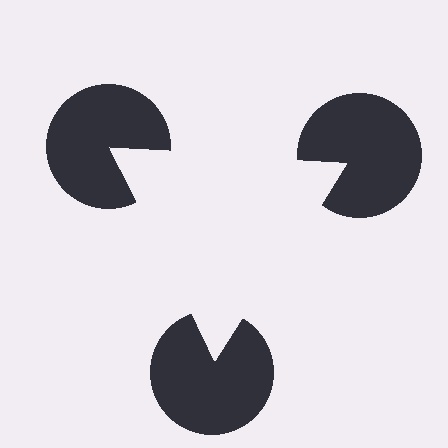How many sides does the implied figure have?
3 sides.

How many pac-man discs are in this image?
There are 3 — one at each vertex of the illusory triangle.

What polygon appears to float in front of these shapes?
An illusory triangle — its edges are inferred from the aligned wedge cuts in the pac-man discs, not physically drawn.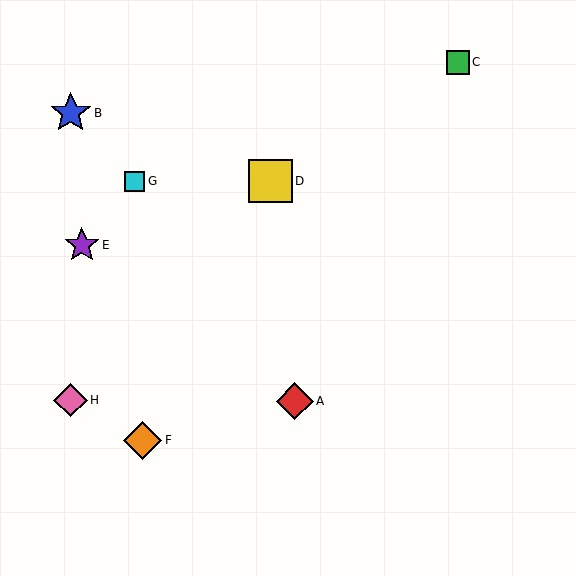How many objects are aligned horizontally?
2 objects (D, G) are aligned horizontally.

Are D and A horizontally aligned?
No, D is at y≈181 and A is at y≈401.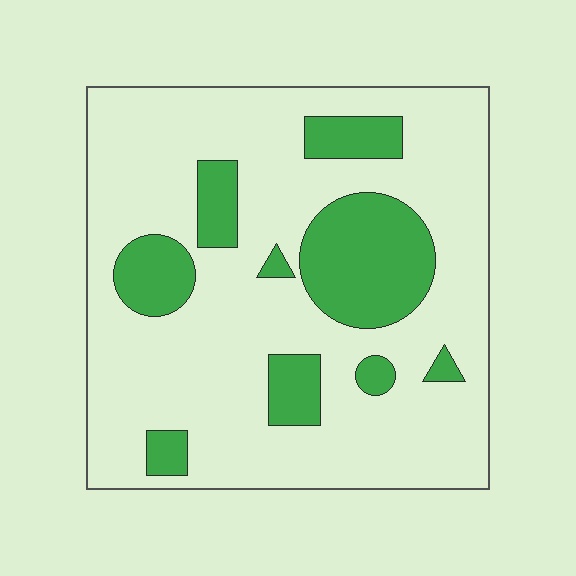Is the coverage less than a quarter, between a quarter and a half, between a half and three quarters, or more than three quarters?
Less than a quarter.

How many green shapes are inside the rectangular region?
9.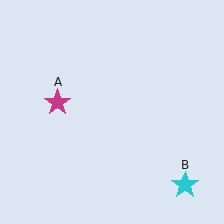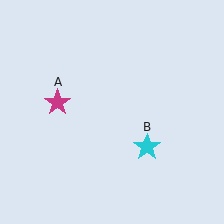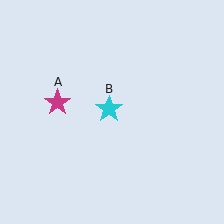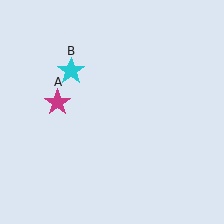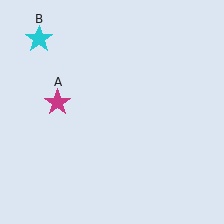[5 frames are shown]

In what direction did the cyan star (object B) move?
The cyan star (object B) moved up and to the left.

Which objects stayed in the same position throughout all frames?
Magenta star (object A) remained stationary.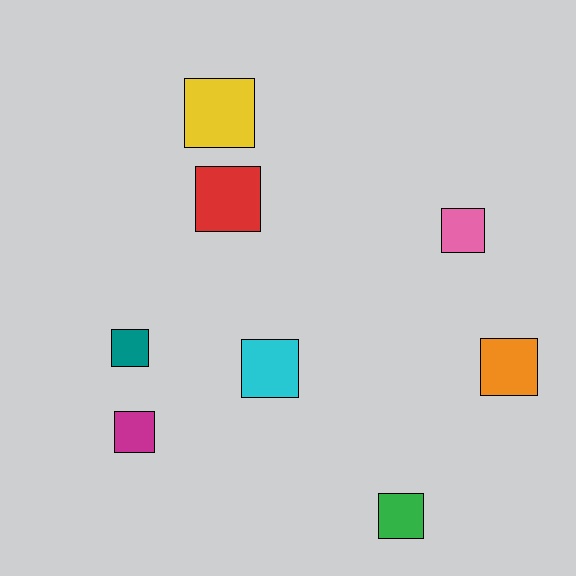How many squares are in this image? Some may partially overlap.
There are 8 squares.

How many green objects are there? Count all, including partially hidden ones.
There is 1 green object.